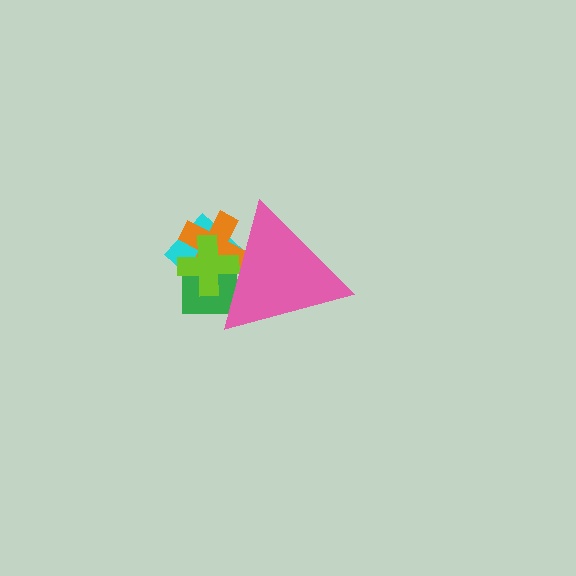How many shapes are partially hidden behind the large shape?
4 shapes are partially hidden.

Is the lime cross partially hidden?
Yes, the lime cross is partially hidden behind the pink triangle.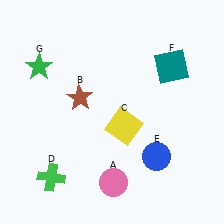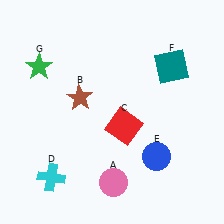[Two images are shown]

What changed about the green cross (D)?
In Image 1, D is green. In Image 2, it changed to cyan.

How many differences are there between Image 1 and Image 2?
There are 2 differences between the two images.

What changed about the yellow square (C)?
In Image 1, C is yellow. In Image 2, it changed to red.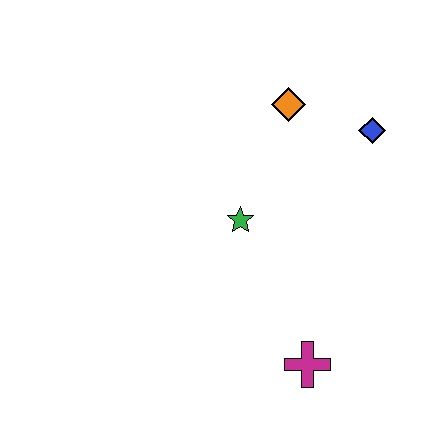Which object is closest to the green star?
The orange diamond is closest to the green star.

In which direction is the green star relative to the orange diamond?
The green star is below the orange diamond.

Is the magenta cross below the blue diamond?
Yes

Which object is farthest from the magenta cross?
The orange diamond is farthest from the magenta cross.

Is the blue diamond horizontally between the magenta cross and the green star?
No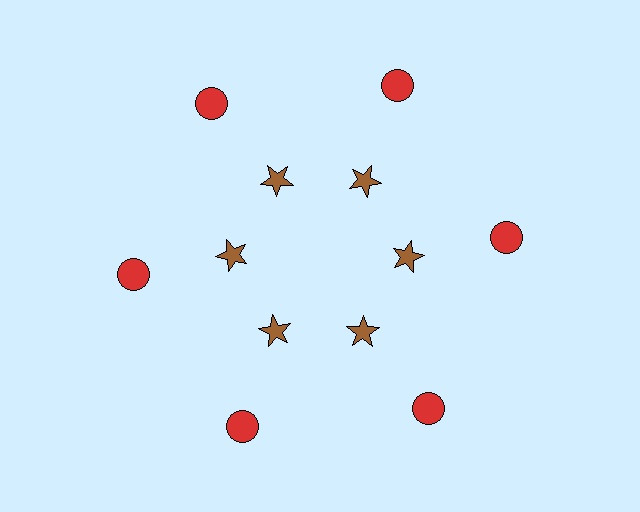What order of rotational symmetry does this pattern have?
This pattern has 6-fold rotational symmetry.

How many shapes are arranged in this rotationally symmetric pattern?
There are 12 shapes, arranged in 6 groups of 2.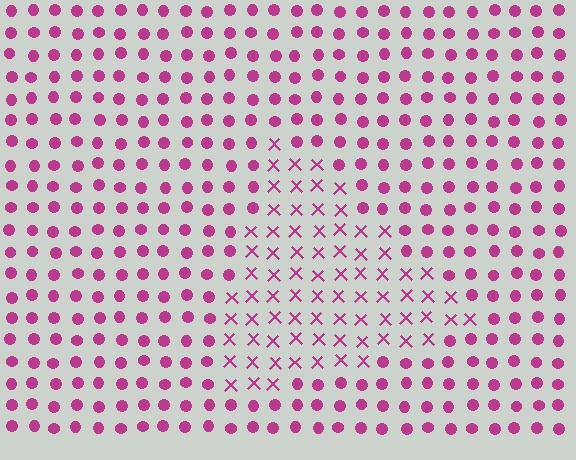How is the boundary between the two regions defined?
The boundary is defined by a change in element shape: X marks inside vs. circles outside. All elements share the same color and spacing.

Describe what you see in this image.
The image is filled with small magenta elements arranged in a uniform grid. A triangle-shaped region contains X marks, while the surrounding area contains circles. The boundary is defined purely by the change in element shape.